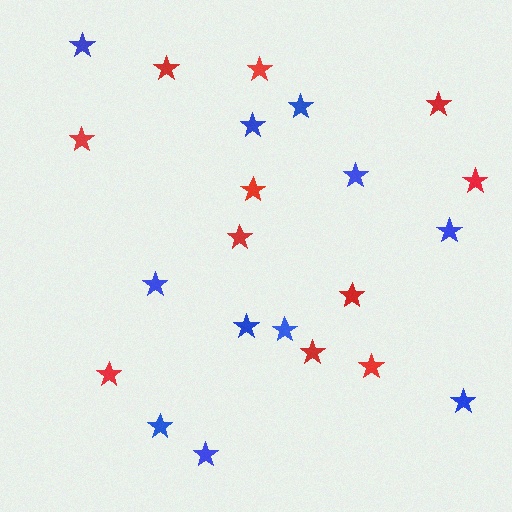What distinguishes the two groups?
There are 2 groups: one group of red stars (11) and one group of blue stars (11).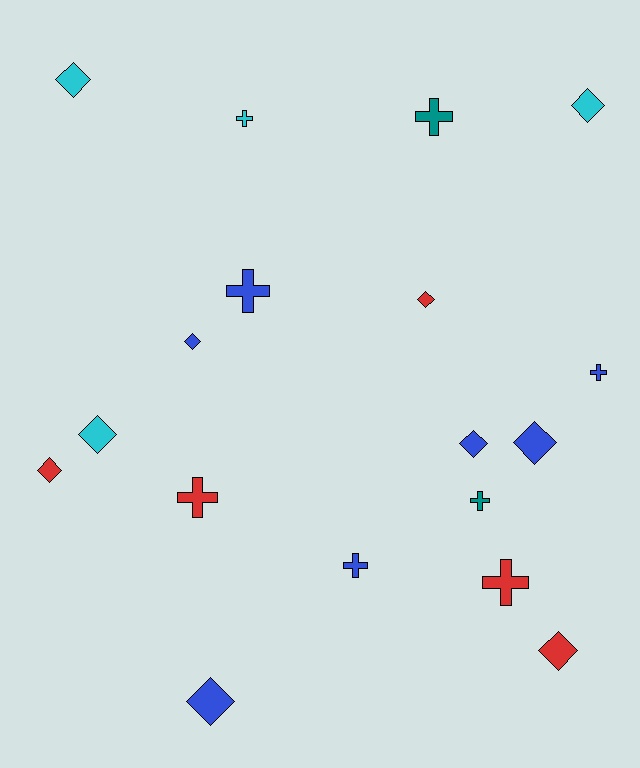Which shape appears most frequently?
Diamond, with 10 objects.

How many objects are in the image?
There are 18 objects.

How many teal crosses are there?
There are 2 teal crosses.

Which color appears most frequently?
Blue, with 7 objects.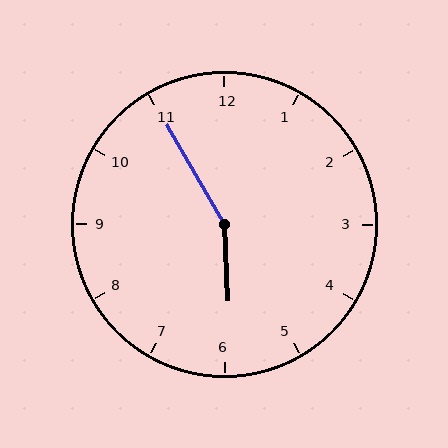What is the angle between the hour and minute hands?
Approximately 152 degrees.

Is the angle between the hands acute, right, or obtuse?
It is obtuse.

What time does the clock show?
5:55.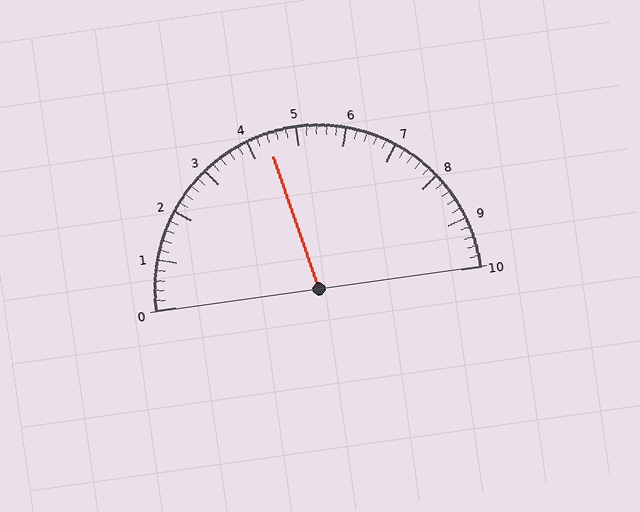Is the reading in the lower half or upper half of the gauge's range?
The reading is in the lower half of the range (0 to 10).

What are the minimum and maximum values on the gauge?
The gauge ranges from 0 to 10.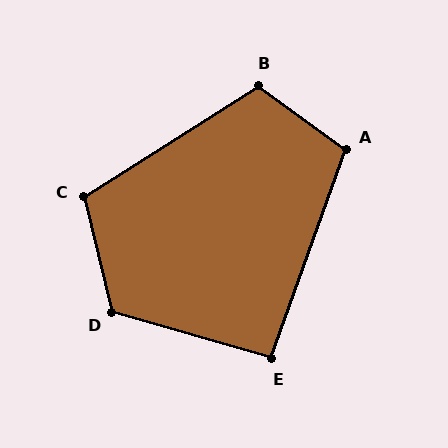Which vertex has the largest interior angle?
D, at approximately 120 degrees.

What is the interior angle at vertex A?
Approximately 107 degrees (obtuse).